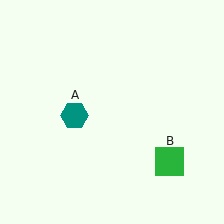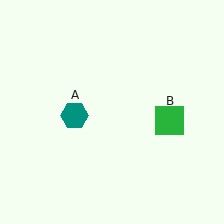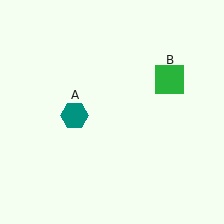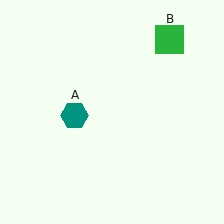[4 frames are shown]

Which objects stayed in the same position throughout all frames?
Teal hexagon (object A) remained stationary.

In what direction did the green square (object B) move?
The green square (object B) moved up.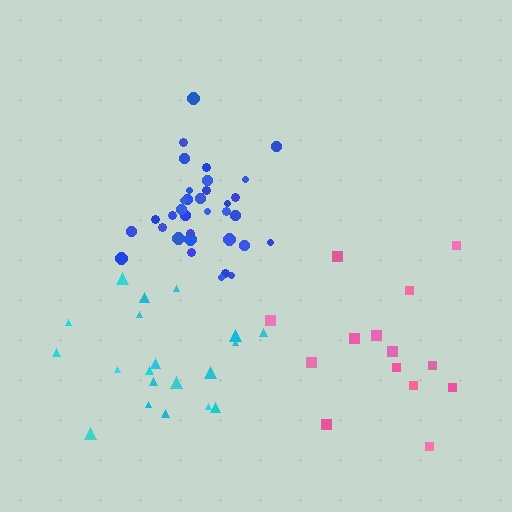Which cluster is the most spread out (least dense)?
Pink.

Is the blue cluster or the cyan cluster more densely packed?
Blue.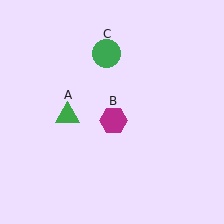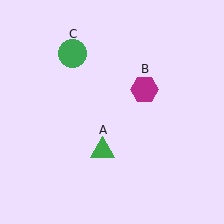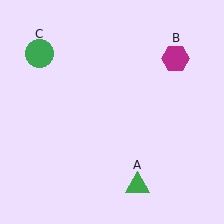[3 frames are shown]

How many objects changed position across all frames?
3 objects changed position: green triangle (object A), magenta hexagon (object B), green circle (object C).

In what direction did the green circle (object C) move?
The green circle (object C) moved left.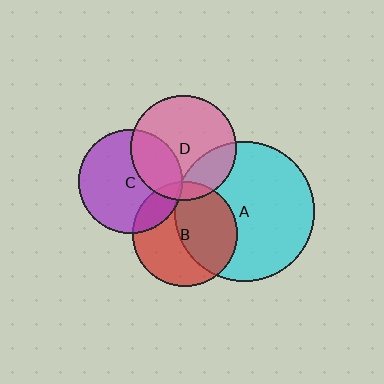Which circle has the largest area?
Circle A (cyan).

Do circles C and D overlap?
Yes.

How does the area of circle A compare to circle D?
Approximately 1.8 times.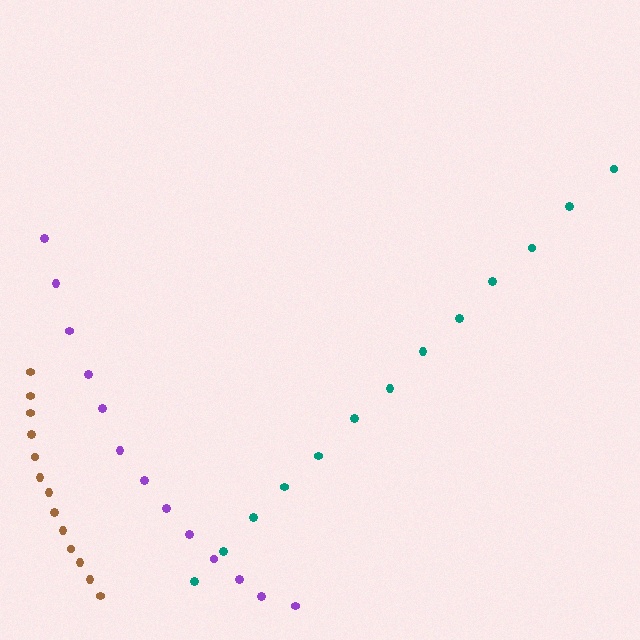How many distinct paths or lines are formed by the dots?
There are 3 distinct paths.